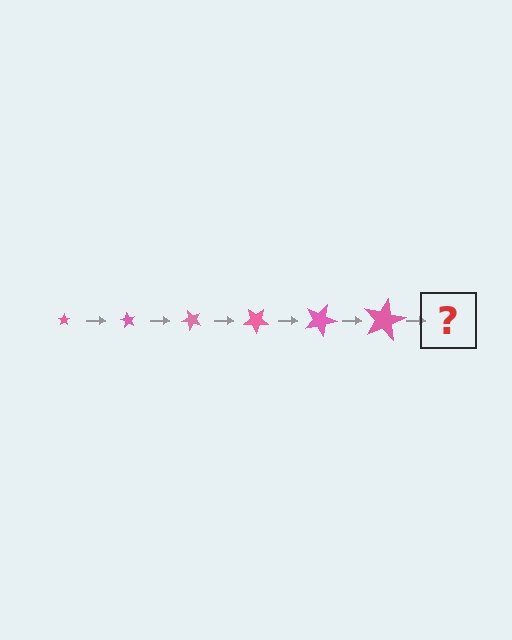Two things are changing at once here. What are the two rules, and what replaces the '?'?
The two rules are that the star grows larger each step and it rotates 60 degrees each step. The '?' should be a star, larger than the previous one and rotated 360 degrees from the start.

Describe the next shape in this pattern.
It should be a star, larger than the previous one and rotated 360 degrees from the start.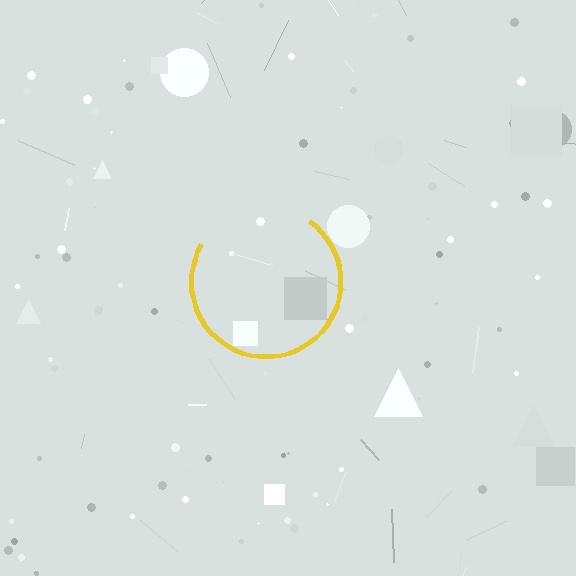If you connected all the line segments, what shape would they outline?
They would outline a circle.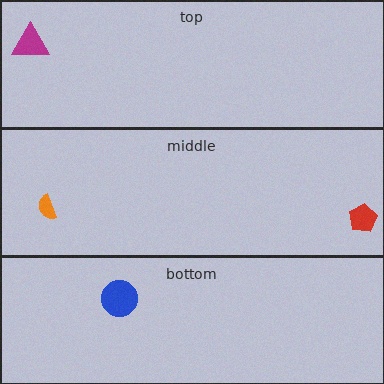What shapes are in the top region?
The magenta triangle.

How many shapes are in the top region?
1.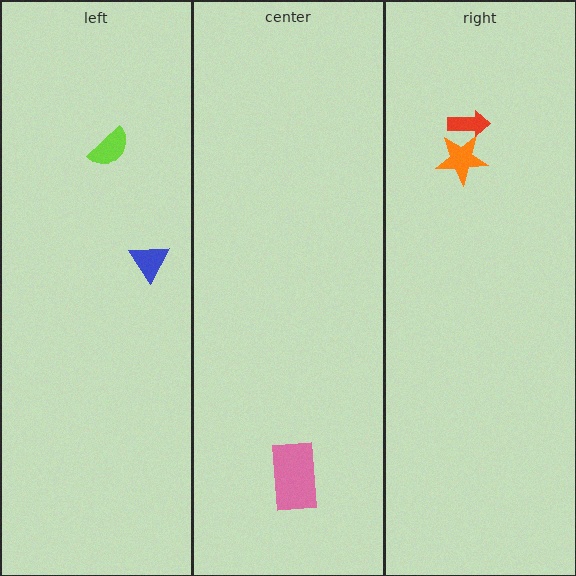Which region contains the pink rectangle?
The center region.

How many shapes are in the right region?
2.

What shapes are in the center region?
The pink rectangle.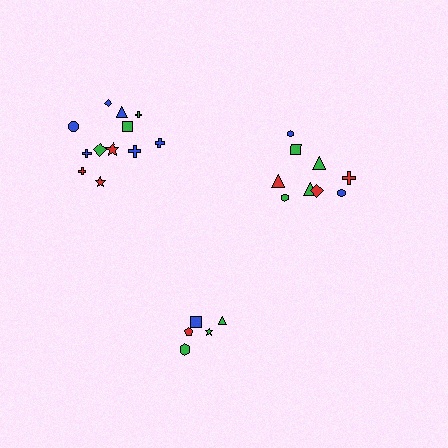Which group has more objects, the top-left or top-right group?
The top-left group.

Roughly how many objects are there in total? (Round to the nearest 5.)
Roughly 25 objects in total.